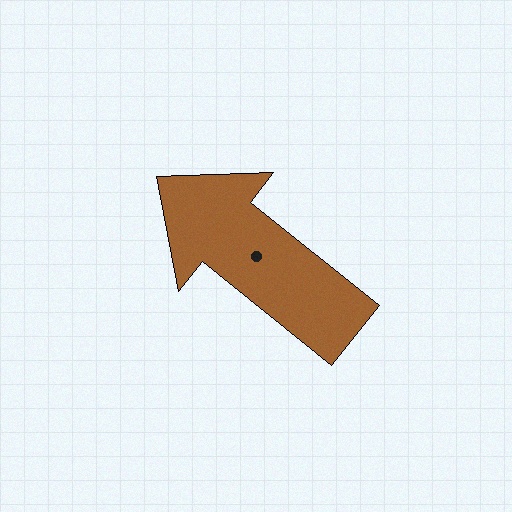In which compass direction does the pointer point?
Northwest.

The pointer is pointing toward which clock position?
Roughly 10 o'clock.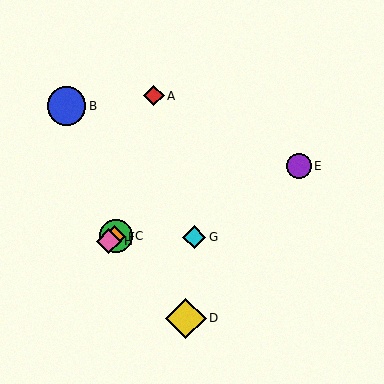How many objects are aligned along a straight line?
3 objects (C, F, H) are aligned along a straight line.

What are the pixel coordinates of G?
Object G is at (194, 237).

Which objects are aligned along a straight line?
Objects C, F, H are aligned along a straight line.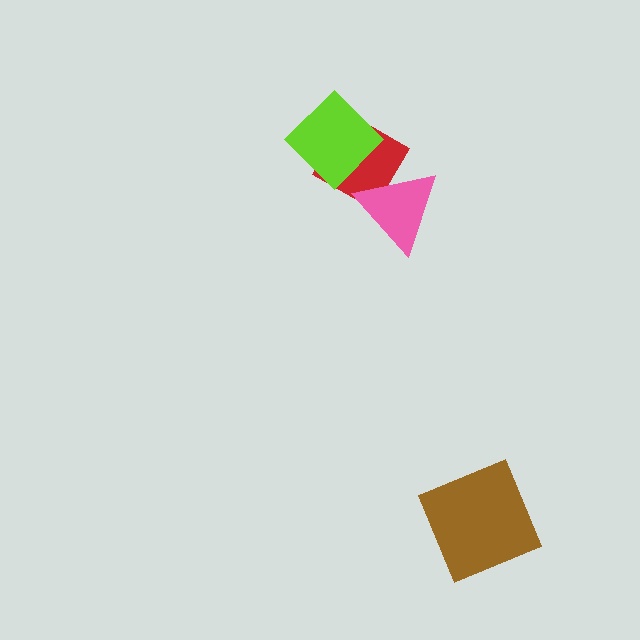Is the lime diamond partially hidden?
No, no other shape covers it.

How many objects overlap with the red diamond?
2 objects overlap with the red diamond.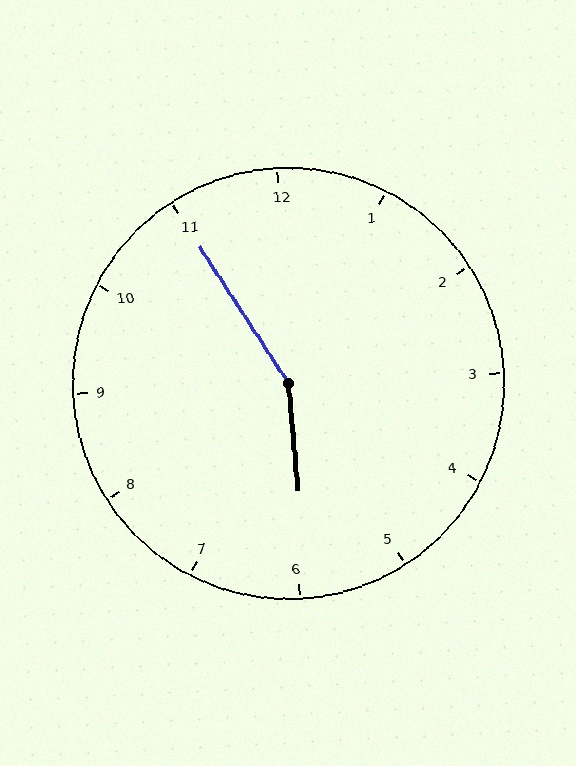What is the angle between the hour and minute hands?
Approximately 152 degrees.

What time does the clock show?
5:55.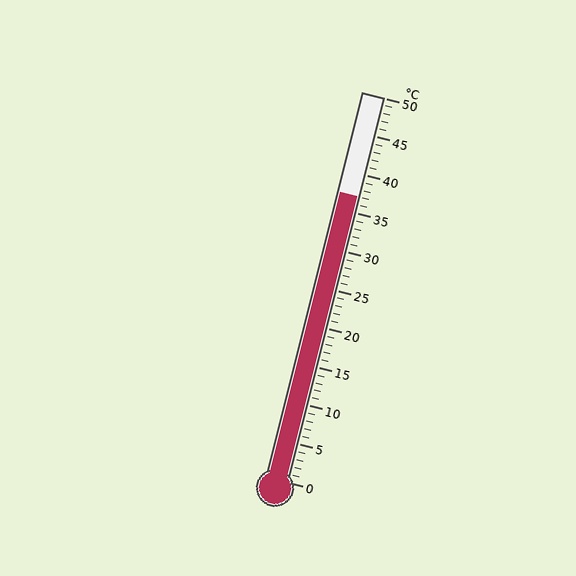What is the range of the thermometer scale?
The thermometer scale ranges from 0°C to 50°C.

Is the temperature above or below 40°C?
The temperature is below 40°C.